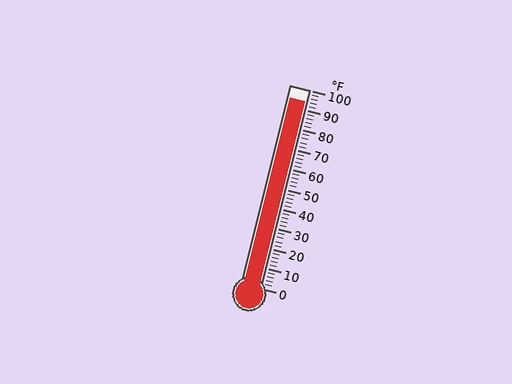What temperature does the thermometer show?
The thermometer shows approximately 94°F.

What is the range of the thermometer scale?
The thermometer scale ranges from 0°F to 100°F.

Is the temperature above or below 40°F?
The temperature is above 40°F.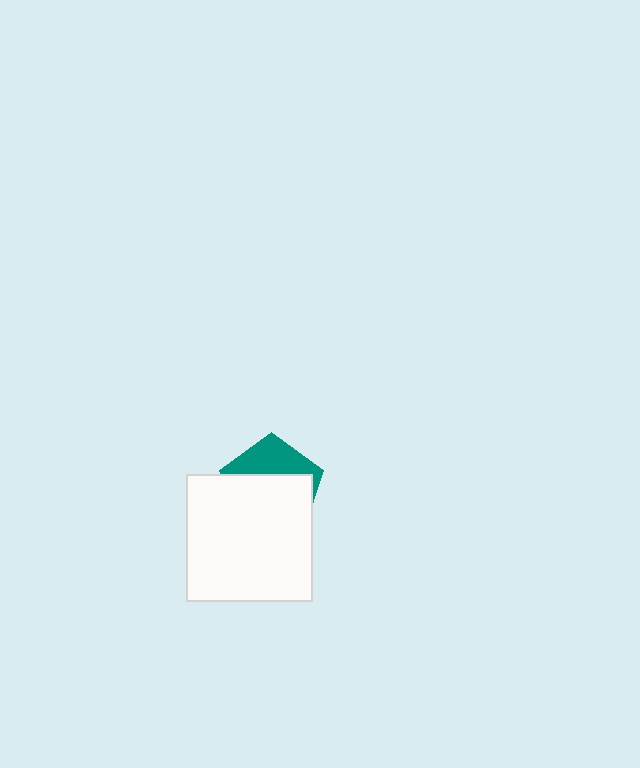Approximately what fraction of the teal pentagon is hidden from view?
Roughly 66% of the teal pentagon is hidden behind the white rectangle.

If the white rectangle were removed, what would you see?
You would see the complete teal pentagon.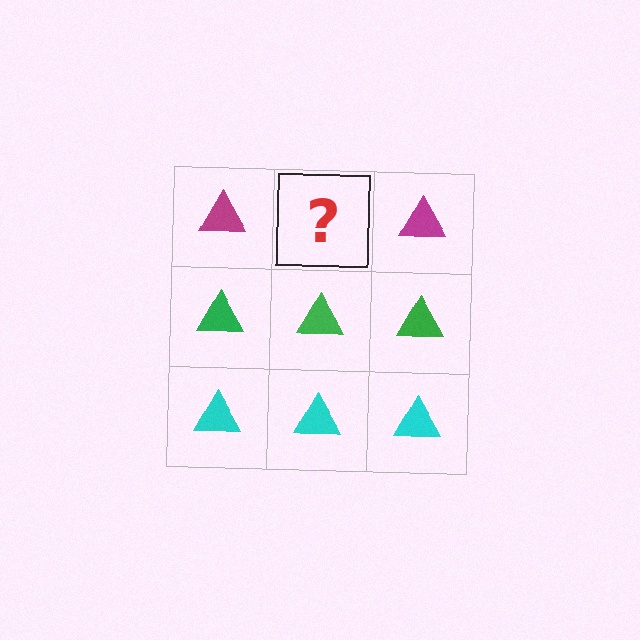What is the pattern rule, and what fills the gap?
The rule is that each row has a consistent color. The gap should be filled with a magenta triangle.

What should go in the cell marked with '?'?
The missing cell should contain a magenta triangle.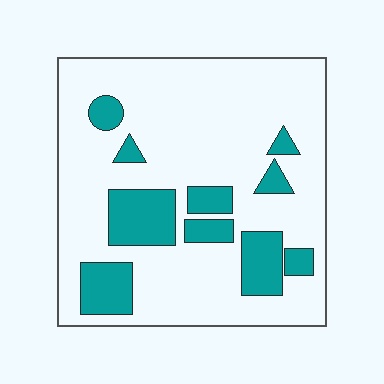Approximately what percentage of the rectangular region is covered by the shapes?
Approximately 20%.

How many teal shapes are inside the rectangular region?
10.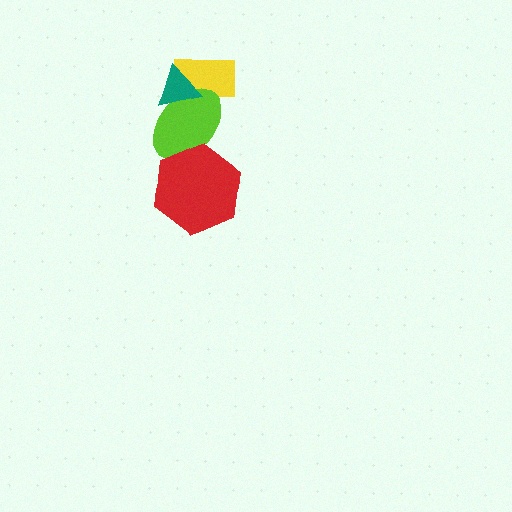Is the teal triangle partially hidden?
No, no other shape covers it.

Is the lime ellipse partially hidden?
Yes, it is partially covered by another shape.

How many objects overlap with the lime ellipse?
3 objects overlap with the lime ellipse.